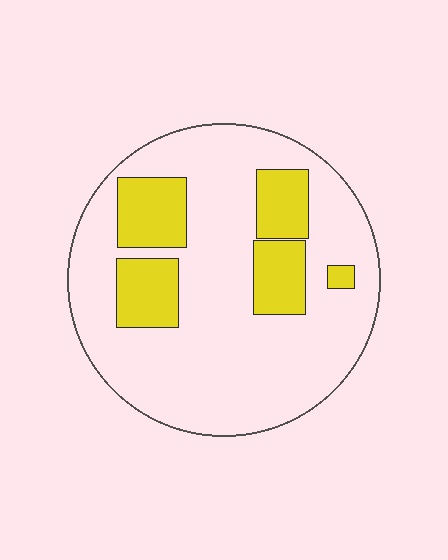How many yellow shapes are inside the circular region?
5.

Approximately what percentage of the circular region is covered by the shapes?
Approximately 25%.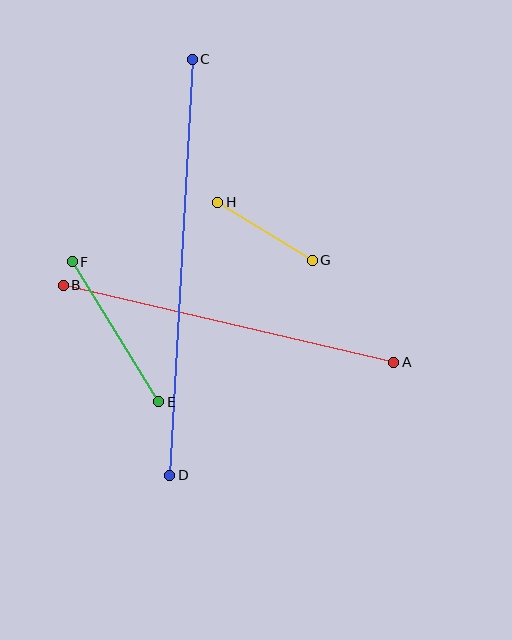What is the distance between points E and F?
The distance is approximately 164 pixels.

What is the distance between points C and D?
The distance is approximately 416 pixels.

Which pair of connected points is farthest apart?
Points C and D are farthest apart.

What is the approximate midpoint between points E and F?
The midpoint is at approximately (116, 332) pixels.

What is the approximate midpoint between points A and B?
The midpoint is at approximately (228, 324) pixels.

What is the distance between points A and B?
The distance is approximately 339 pixels.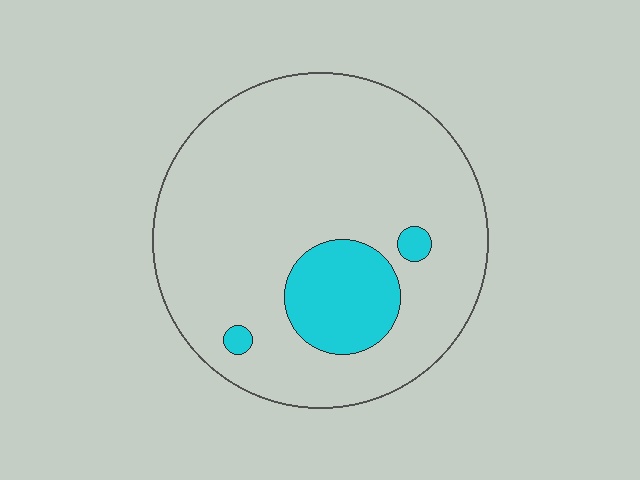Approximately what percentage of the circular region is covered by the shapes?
Approximately 15%.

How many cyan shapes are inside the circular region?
3.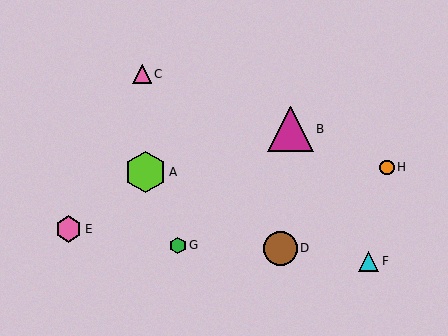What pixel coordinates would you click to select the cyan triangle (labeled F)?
Click at (369, 261) to select the cyan triangle F.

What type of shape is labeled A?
Shape A is a lime hexagon.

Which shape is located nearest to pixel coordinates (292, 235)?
The brown circle (labeled D) at (280, 248) is nearest to that location.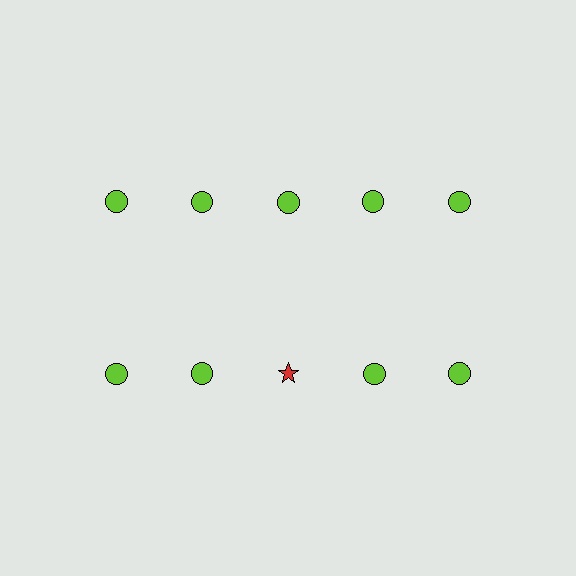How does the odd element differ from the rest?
It differs in both color (red instead of lime) and shape (star instead of circle).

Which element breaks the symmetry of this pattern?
The red star in the second row, center column breaks the symmetry. All other shapes are lime circles.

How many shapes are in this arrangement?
There are 10 shapes arranged in a grid pattern.